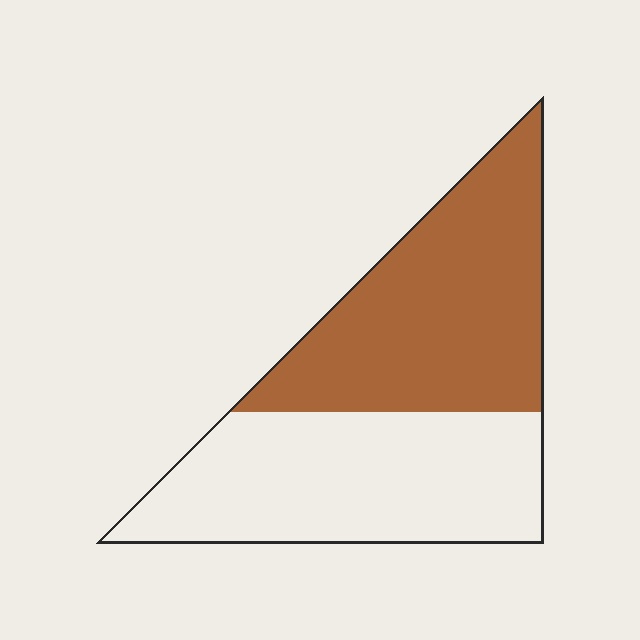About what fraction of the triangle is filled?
About one half (1/2).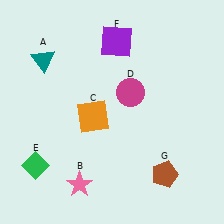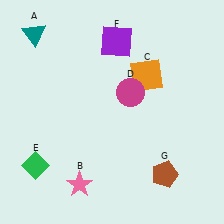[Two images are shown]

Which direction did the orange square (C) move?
The orange square (C) moved right.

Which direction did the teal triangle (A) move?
The teal triangle (A) moved up.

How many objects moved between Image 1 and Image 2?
2 objects moved between the two images.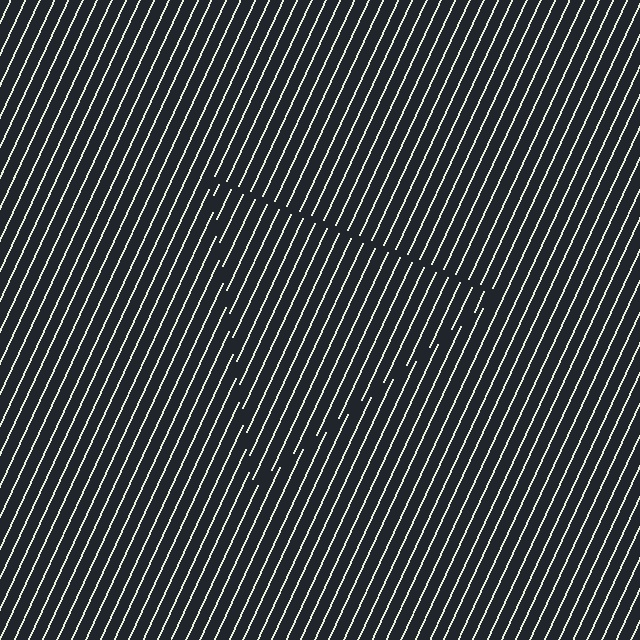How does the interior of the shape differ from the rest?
The interior of the shape contains the same grating, shifted by half a period — the contour is defined by the phase discontinuity where line-ends from the inner and outer gratings abut.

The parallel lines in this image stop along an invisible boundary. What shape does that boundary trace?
An illusory triangle. The interior of the shape contains the same grating, shifted by half a period — the contour is defined by the phase discontinuity where line-ends from the inner and outer gratings abut.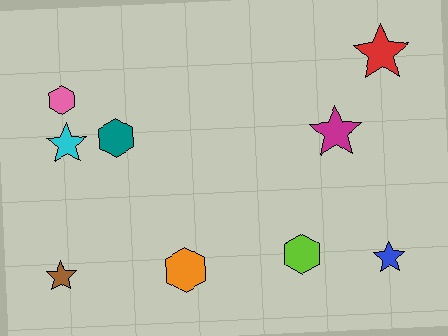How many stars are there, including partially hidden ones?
There are 5 stars.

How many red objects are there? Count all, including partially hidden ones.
There is 1 red object.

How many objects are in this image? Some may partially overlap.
There are 9 objects.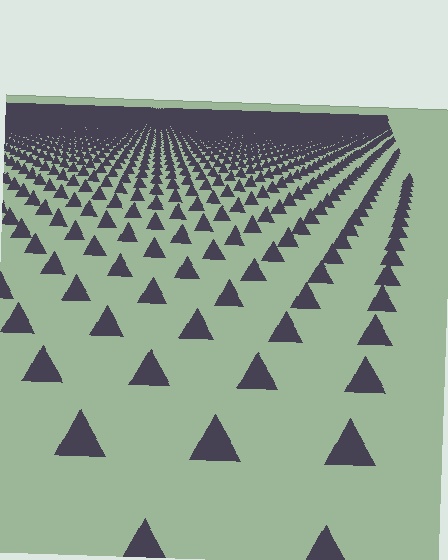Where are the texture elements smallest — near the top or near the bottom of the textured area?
Near the top.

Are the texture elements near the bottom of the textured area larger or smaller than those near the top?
Larger. Near the bottom, elements are closer to the viewer and appear at a bigger on-screen size.